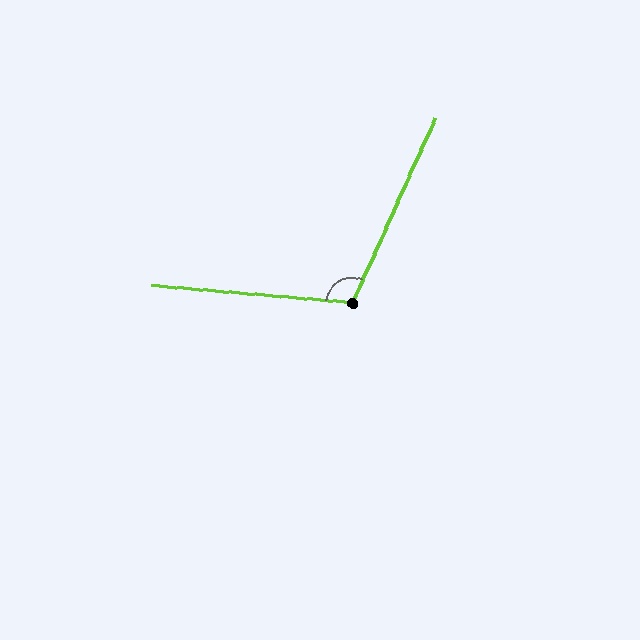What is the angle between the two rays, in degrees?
Approximately 109 degrees.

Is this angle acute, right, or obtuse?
It is obtuse.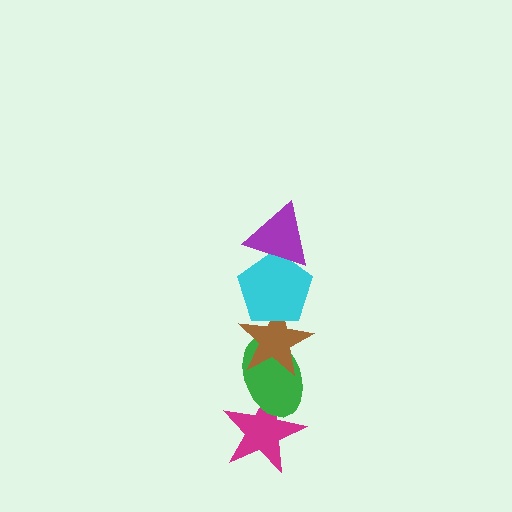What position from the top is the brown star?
The brown star is 3rd from the top.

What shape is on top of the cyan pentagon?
The purple triangle is on top of the cyan pentagon.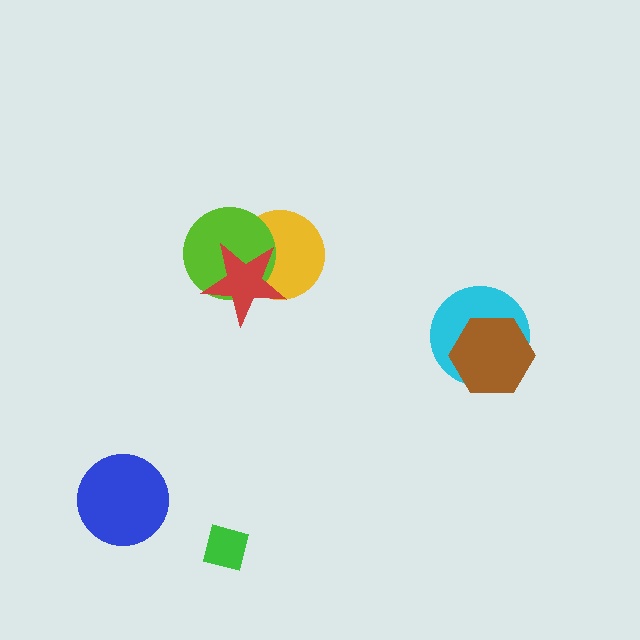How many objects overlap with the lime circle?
2 objects overlap with the lime circle.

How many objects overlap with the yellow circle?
2 objects overlap with the yellow circle.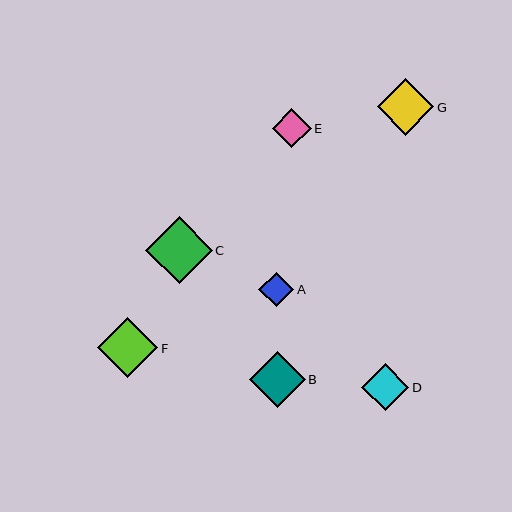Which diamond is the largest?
Diamond C is the largest with a size of approximately 66 pixels.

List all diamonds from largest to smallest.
From largest to smallest: C, F, G, B, D, E, A.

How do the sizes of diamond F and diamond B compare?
Diamond F and diamond B are approximately the same size.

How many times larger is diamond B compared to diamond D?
Diamond B is approximately 1.2 times the size of diamond D.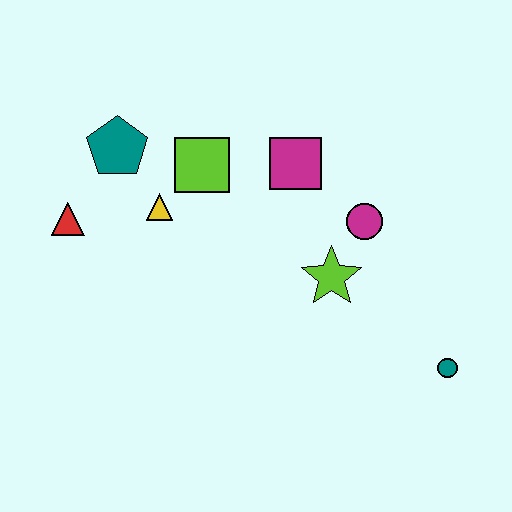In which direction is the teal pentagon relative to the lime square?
The teal pentagon is to the left of the lime square.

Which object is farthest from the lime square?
The teal circle is farthest from the lime square.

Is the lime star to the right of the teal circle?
No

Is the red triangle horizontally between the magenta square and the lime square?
No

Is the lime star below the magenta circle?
Yes